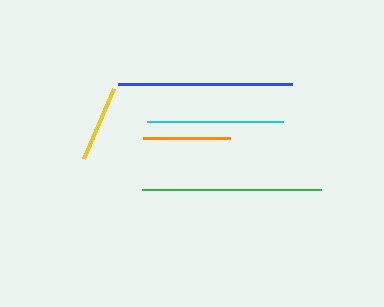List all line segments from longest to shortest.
From longest to shortest: green, blue, cyan, orange, yellow.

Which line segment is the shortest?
The yellow line is the shortest at approximately 76 pixels.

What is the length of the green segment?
The green segment is approximately 179 pixels long.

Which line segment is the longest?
The green line is the longest at approximately 179 pixels.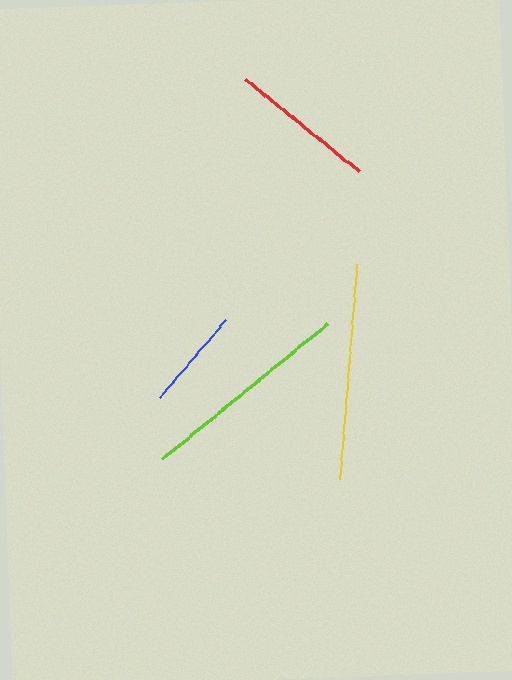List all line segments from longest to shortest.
From longest to shortest: yellow, lime, red, blue.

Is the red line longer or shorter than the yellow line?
The yellow line is longer than the red line.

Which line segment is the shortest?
The blue line is the shortest at approximately 102 pixels.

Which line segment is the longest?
The yellow line is the longest at approximately 216 pixels.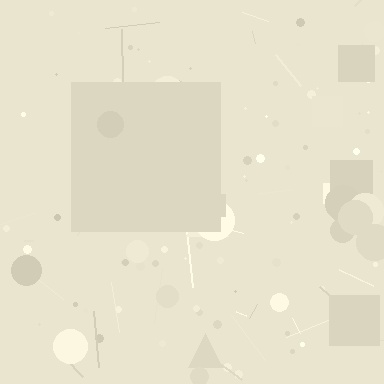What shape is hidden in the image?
A square is hidden in the image.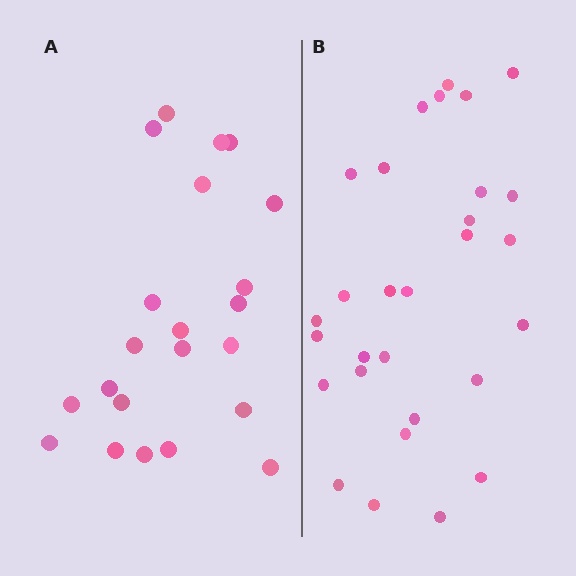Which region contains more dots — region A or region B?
Region B (the right region) has more dots.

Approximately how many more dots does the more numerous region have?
Region B has roughly 8 or so more dots than region A.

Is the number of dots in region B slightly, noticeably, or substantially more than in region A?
Region B has noticeably more, but not dramatically so. The ratio is roughly 1.3 to 1.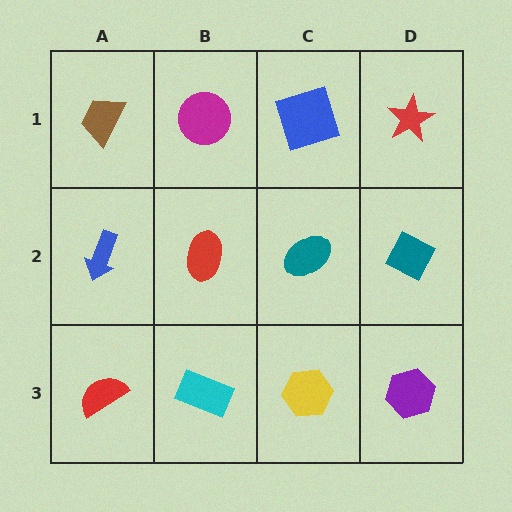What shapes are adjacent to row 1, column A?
A blue arrow (row 2, column A), a magenta circle (row 1, column B).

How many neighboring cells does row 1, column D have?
2.